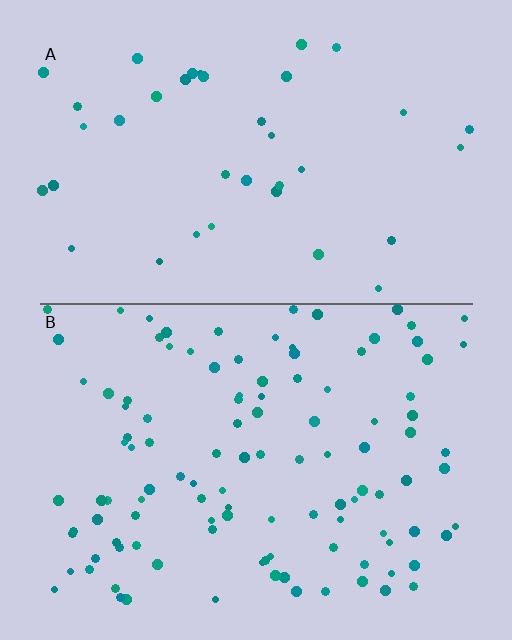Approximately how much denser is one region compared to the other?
Approximately 3.1× — region B over region A.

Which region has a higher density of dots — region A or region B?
B (the bottom).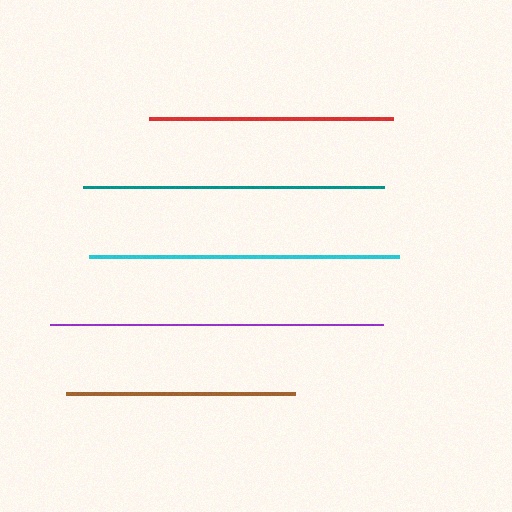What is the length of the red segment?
The red segment is approximately 243 pixels long.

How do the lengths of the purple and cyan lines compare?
The purple and cyan lines are approximately the same length.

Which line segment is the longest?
The purple line is the longest at approximately 332 pixels.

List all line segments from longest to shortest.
From longest to shortest: purple, cyan, teal, red, brown.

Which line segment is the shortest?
The brown line is the shortest at approximately 229 pixels.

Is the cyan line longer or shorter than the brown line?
The cyan line is longer than the brown line.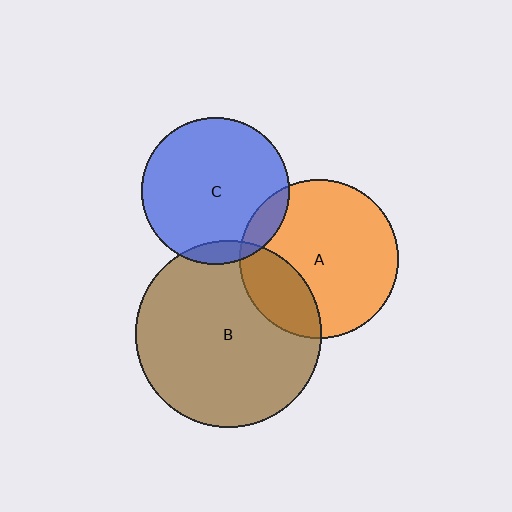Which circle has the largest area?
Circle B (brown).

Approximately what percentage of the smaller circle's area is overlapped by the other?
Approximately 10%.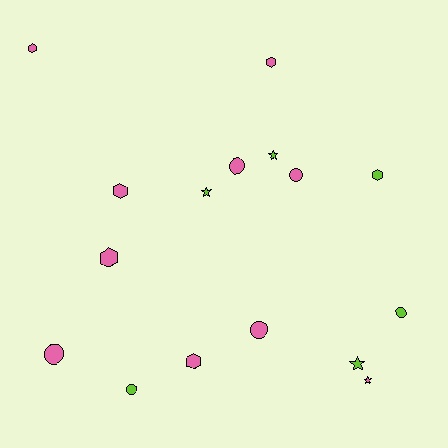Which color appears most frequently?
Pink, with 10 objects.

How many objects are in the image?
There are 16 objects.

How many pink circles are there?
There are 4 pink circles.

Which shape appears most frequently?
Circle, with 6 objects.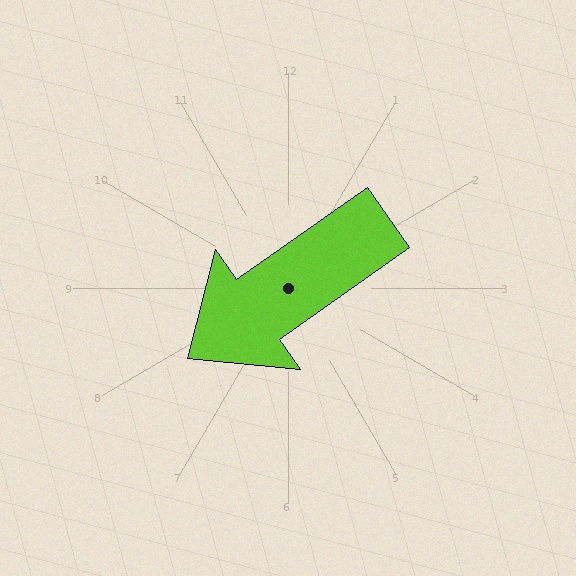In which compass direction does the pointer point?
Southwest.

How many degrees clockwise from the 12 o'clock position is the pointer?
Approximately 235 degrees.